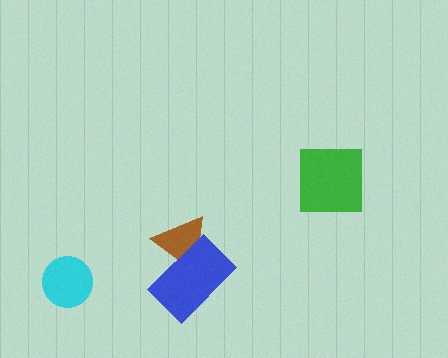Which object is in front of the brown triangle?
The blue rectangle is in front of the brown triangle.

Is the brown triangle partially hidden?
Yes, it is partially covered by another shape.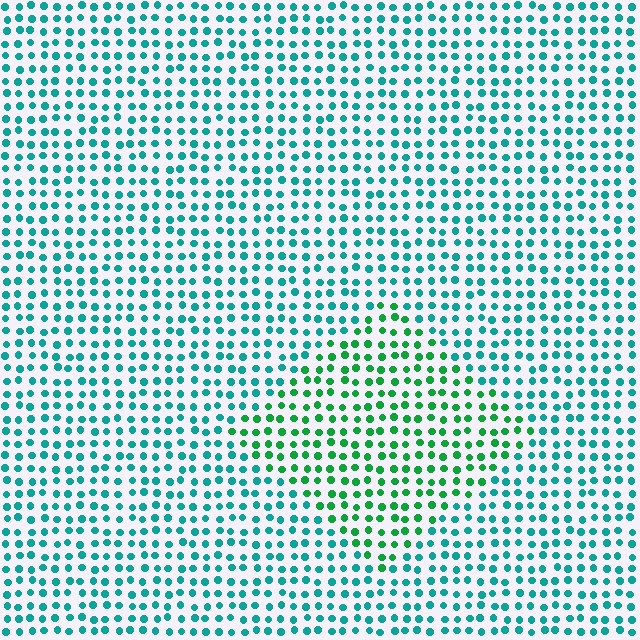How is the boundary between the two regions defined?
The boundary is defined purely by a slight shift in hue (about 40 degrees). Spacing, size, and orientation are identical on both sides.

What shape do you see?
I see a diamond.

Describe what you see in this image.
The image is filled with small teal elements in a uniform arrangement. A diamond-shaped region is visible where the elements are tinted to a slightly different hue, forming a subtle color boundary.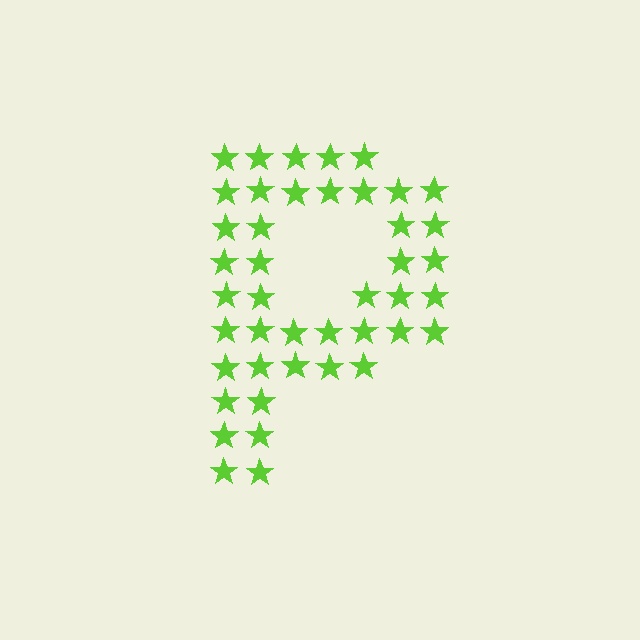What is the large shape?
The large shape is the letter P.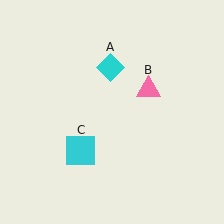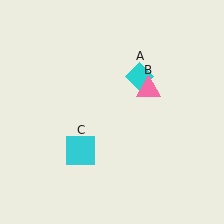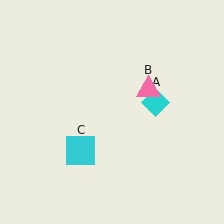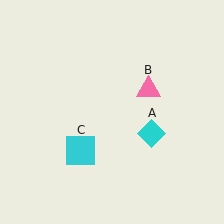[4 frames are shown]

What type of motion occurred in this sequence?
The cyan diamond (object A) rotated clockwise around the center of the scene.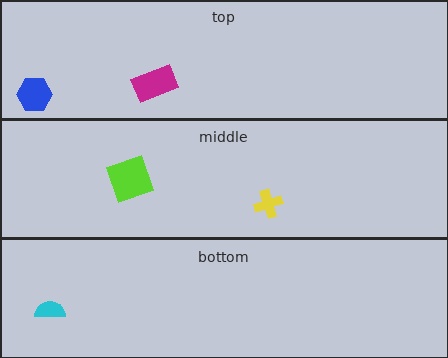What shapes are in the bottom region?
The cyan semicircle.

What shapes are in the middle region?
The lime square, the yellow cross.